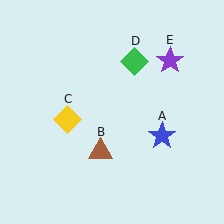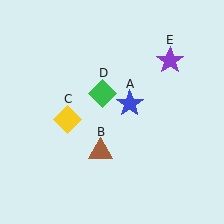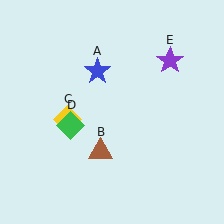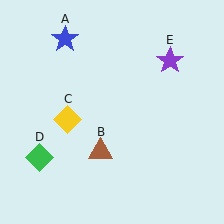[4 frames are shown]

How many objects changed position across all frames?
2 objects changed position: blue star (object A), green diamond (object D).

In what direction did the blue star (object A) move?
The blue star (object A) moved up and to the left.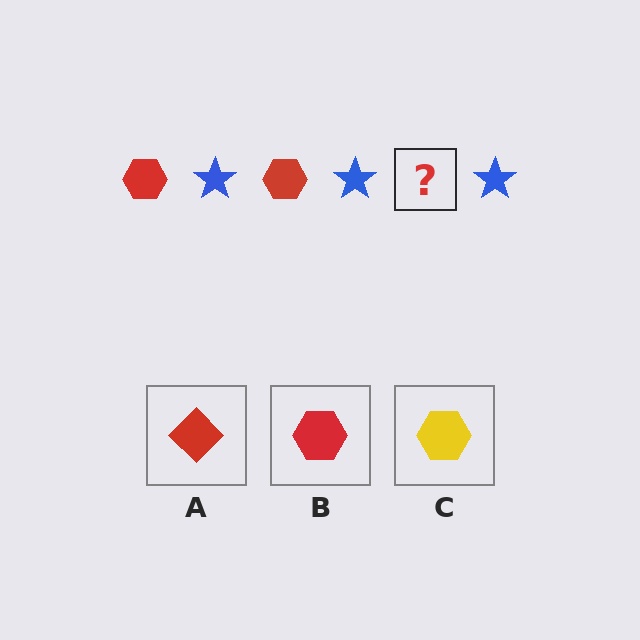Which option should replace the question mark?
Option B.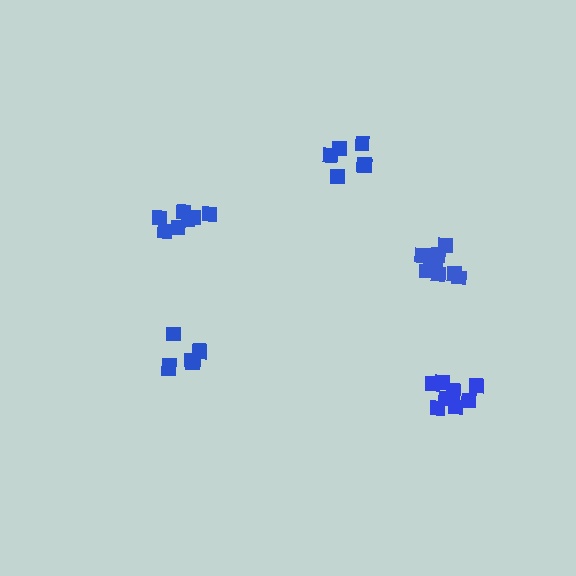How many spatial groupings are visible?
There are 5 spatial groupings.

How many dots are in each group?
Group 1: 11 dots, Group 2: 7 dots, Group 3: 6 dots, Group 4: 9 dots, Group 5: 7 dots (40 total).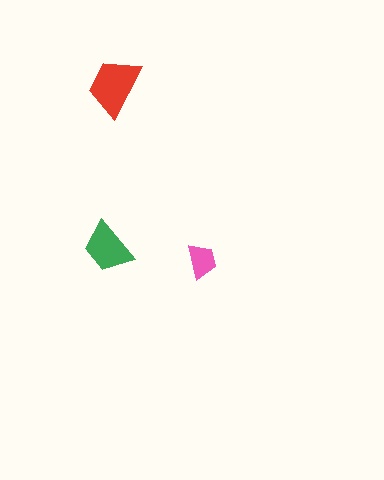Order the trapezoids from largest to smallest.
the red one, the green one, the pink one.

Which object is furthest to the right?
The pink trapezoid is rightmost.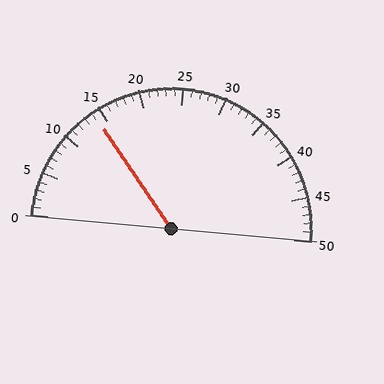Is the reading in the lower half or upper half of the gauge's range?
The reading is in the lower half of the range (0 to 50).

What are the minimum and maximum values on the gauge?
The gauge ranges from 0 to 50.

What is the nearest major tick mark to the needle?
The nearest major tick mark is 15.